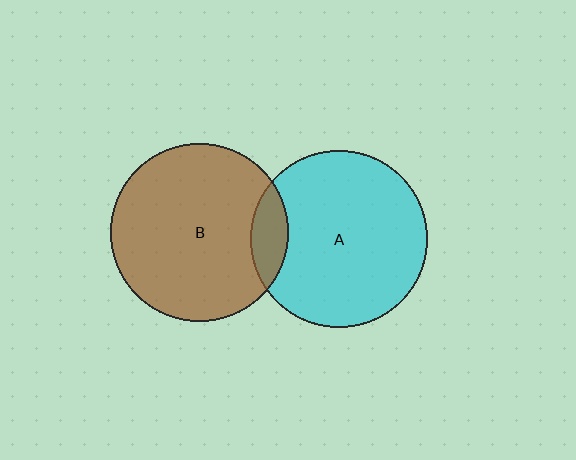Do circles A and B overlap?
Yes.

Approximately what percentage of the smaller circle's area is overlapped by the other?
Approximately 10%.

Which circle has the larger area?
Circle B (brown).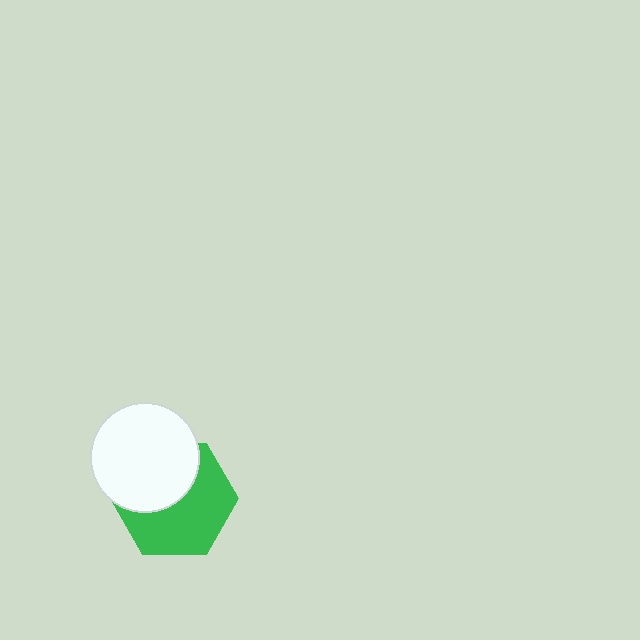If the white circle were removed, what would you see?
You would see the complete green hexagon.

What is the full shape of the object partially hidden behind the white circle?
The partially hidden object is a green hexagon.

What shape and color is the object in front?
The object in front is a white circle.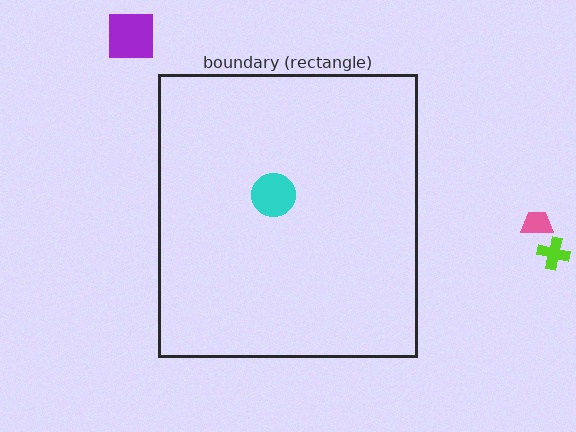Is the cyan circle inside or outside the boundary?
Inside.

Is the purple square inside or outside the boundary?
Outside.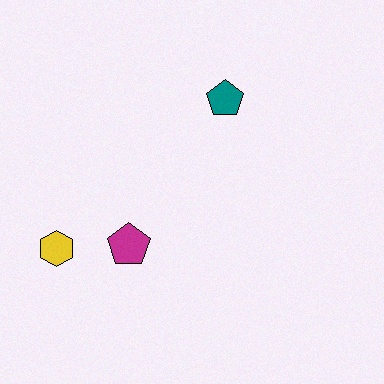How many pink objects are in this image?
There are no pink objects.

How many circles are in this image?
There are no circles.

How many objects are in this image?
There are 3 objects.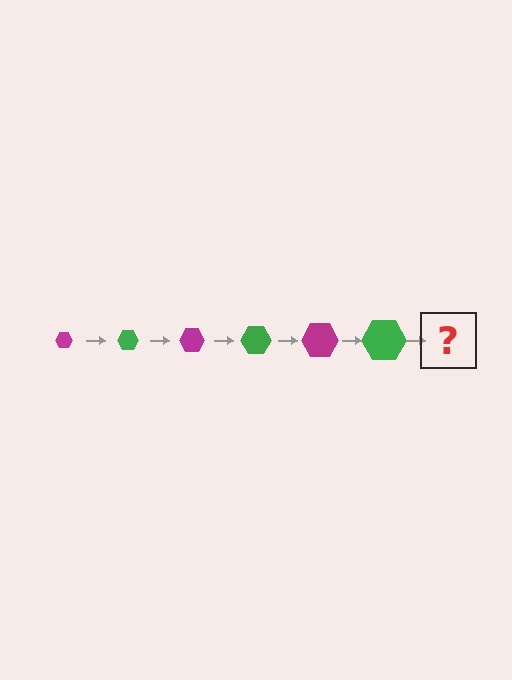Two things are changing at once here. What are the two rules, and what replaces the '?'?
The two rules are that the hexagon grows larger each step and the color cycles through magenta and green. The '?' should be a magenta hexagon, larger than the previous one.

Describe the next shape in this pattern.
It should be a magenta hexagon, larger than the previous one.